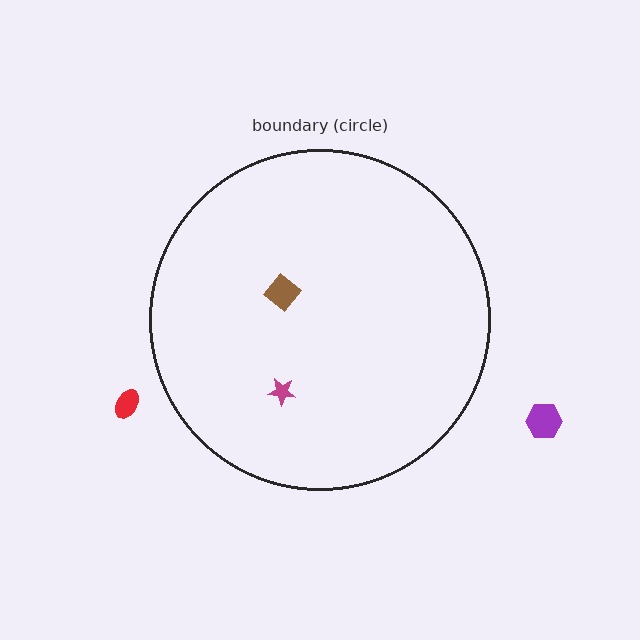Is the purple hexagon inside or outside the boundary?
Outside.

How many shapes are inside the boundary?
2 inside, 2 outside.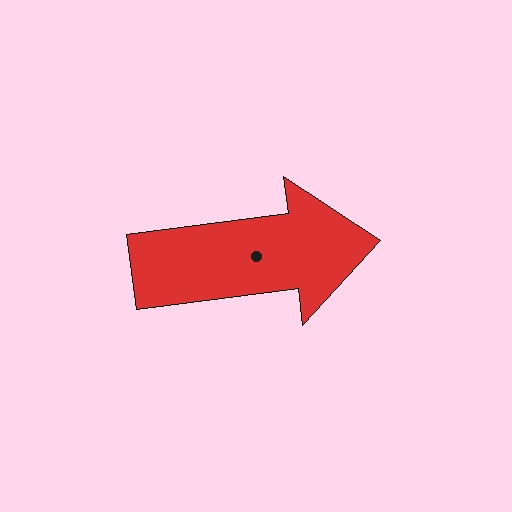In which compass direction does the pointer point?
East.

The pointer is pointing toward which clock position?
Roughly 3 o'clock.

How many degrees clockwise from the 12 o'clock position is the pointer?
Approximately 83 degrees.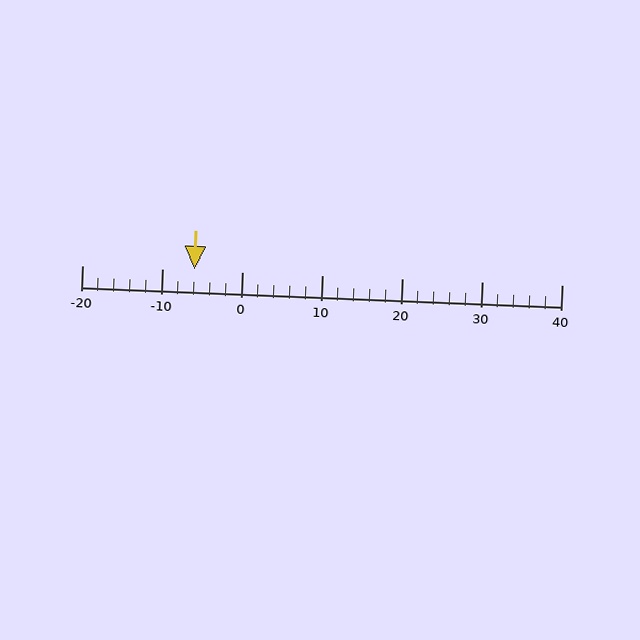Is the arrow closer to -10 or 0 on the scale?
The arrow is closer to -10.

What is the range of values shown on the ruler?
The ruler shows values from -20 to 40.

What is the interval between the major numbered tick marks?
The major tick marks are spaced 10 units apart.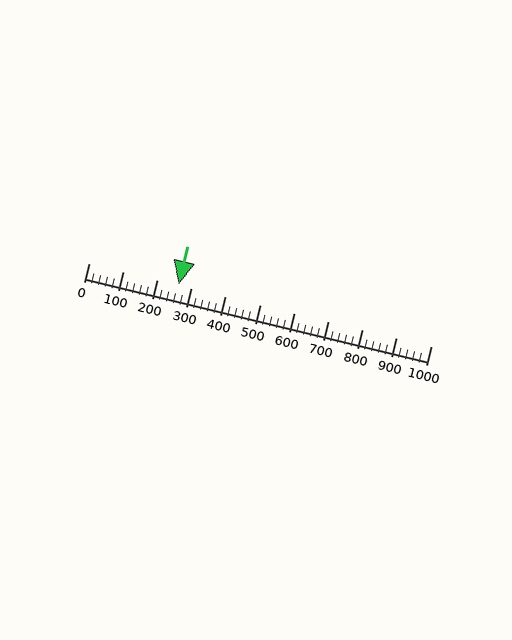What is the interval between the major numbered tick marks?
The major tick marks are spaced 100 units apart.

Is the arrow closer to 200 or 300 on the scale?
The arrow is closer to 300.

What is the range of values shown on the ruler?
The ruler shows values from 0 to 1000.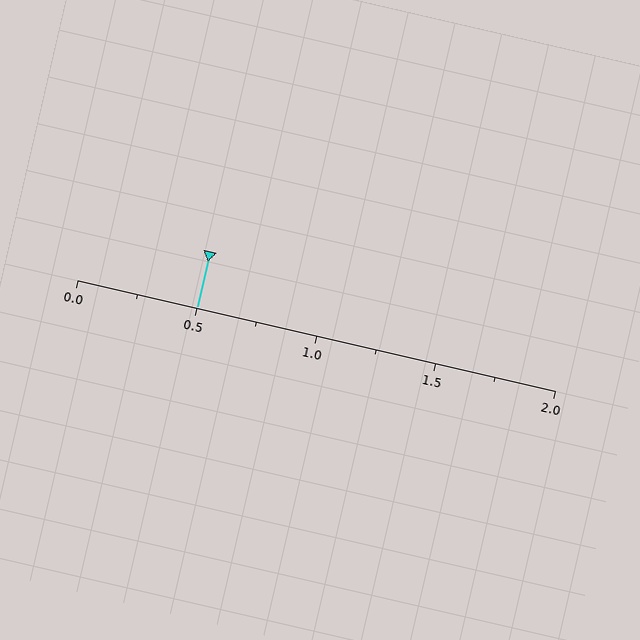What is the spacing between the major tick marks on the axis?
The major ticks are spaced 0.5 apart.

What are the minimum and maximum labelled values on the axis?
The axis runs from 0.0 to 2.0.